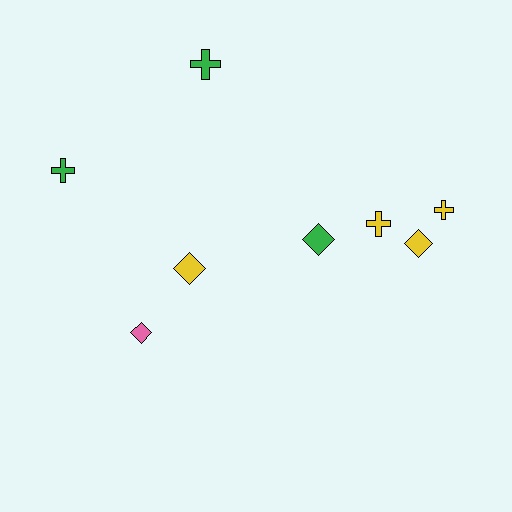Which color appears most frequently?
Yellow, with 4 objects.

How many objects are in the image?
There are 8 objects.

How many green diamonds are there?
There is 1 green diamond.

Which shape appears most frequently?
Cross, with 4 objects.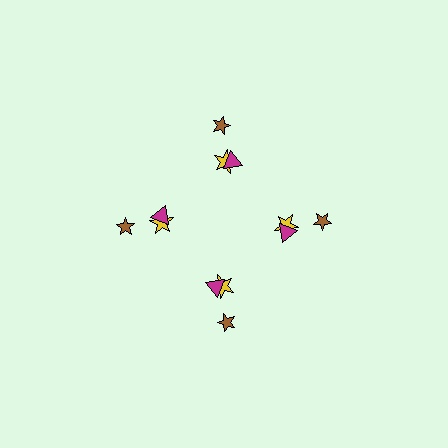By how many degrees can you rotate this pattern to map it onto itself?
The pattern maps onto itself every 90 degrees of rotation.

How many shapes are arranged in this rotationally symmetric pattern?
There are 12 shapes, arranged in 4 groups of 3.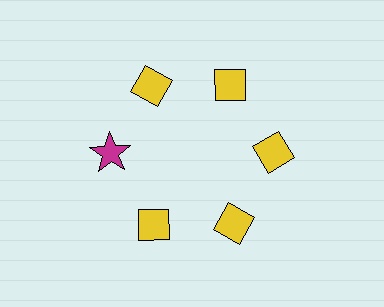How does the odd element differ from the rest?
It differs in both color (magenta instead of yellow) and shape (star instead of diamond).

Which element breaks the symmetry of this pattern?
The magenta star at roughly the 9 o'clock position breaks the symmetry. All other shapes are yellow diamonds.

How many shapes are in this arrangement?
There are 6 shapes arranged in a ring pattern.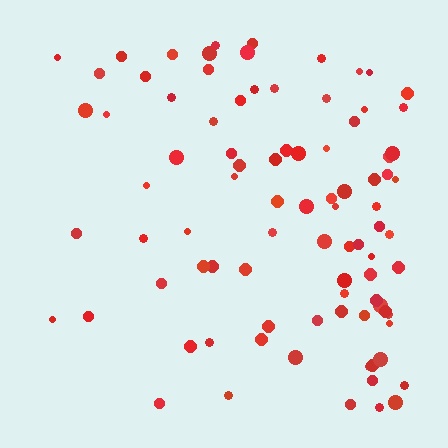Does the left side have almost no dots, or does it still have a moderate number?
Still a moderate number, just noticeably fewer than the right.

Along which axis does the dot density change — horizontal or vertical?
Horizontal.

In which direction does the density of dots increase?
From left to right, with the right side densest.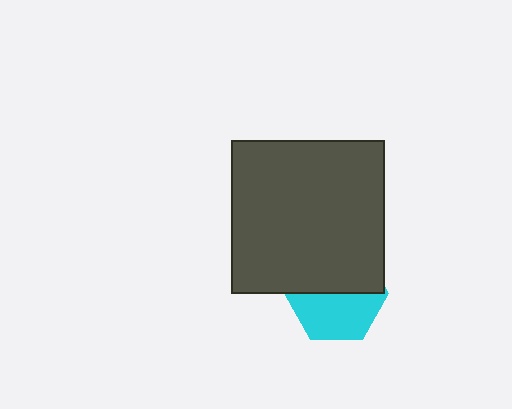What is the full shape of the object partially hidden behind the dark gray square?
The partially hidden object is a cyan hexagon.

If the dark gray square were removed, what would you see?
You would see the complete cyan hexagon.